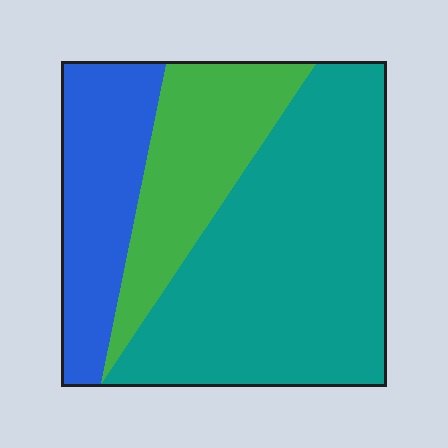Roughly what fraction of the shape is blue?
Blue takes up less than a quarter of the shape.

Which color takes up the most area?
Teal, at roughly 55%.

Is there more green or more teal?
Teal.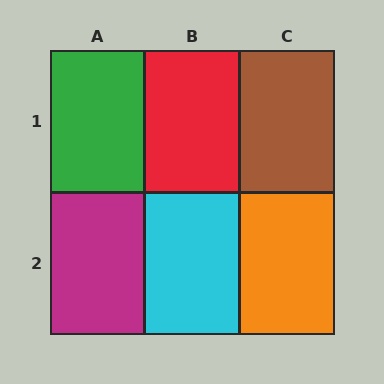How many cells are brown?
1 cell is brown.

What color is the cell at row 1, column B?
Red.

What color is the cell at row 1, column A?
Green.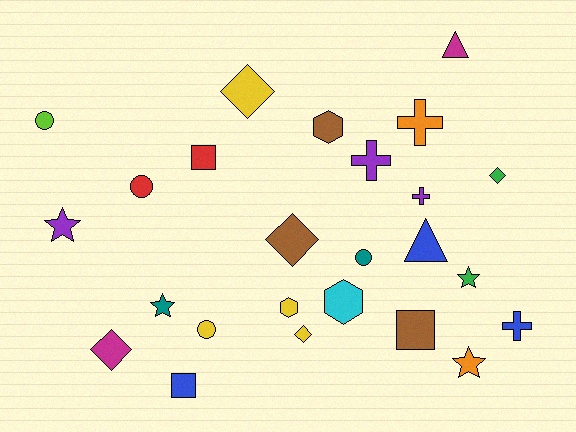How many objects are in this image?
There are 25 objects.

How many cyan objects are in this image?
There is 1 cyan object.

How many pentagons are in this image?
There are no pentagons.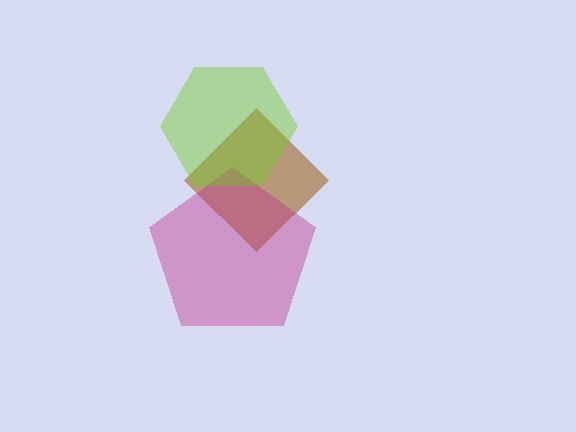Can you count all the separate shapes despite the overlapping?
Yes, there are 3 separate shapes.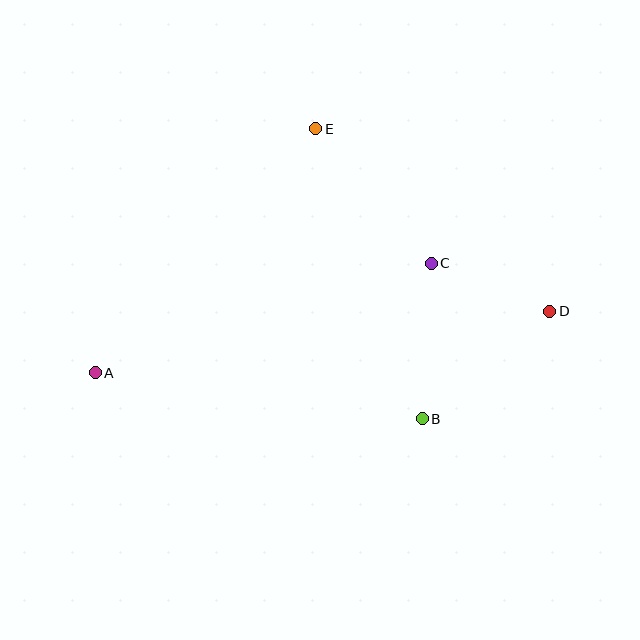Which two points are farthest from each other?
Points A and D are farthest from each other.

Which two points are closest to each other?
Points C and D are closest to each other.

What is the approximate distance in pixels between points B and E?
The distance between B and E is approximately 309 pixels.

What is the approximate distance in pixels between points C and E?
The distance between C and E is approximately 177 pixels.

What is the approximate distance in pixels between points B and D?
The distance between B and D is approximately 167 pixels.